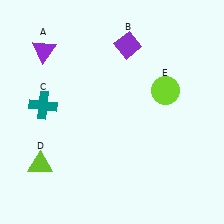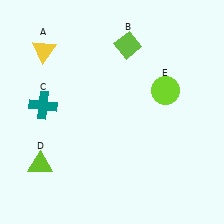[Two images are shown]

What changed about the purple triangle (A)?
In Image 1, A is purple. In Image 2, it changed to yellow.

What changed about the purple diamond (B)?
In Image 1, B is purple. In Image 2, it changed to lime.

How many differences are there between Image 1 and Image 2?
There are 2 differences between the two images.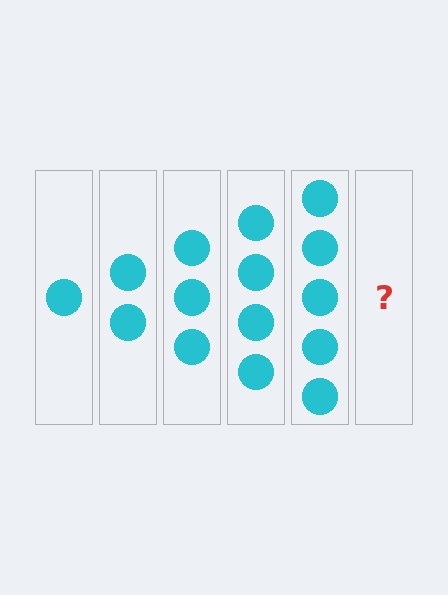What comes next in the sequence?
The next element should be 6 circles.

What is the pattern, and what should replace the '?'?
The pattern is that each step adds one more circle. The '?' should be 6 circles.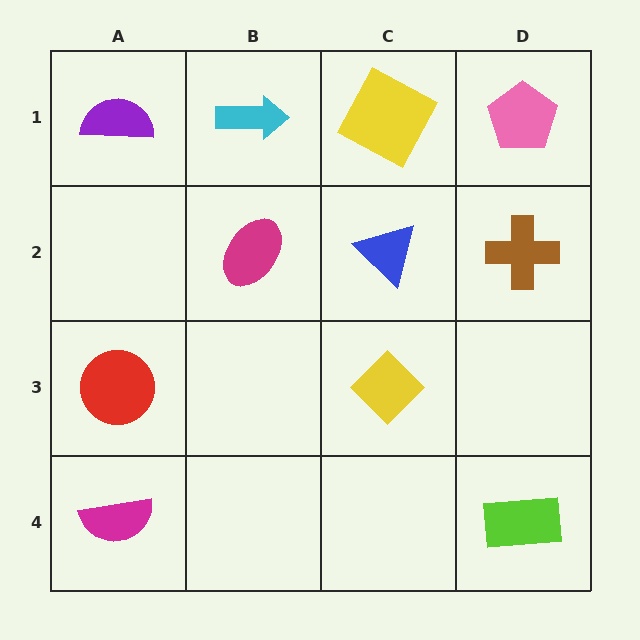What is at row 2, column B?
A magenta ellipse.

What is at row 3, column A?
A red circle.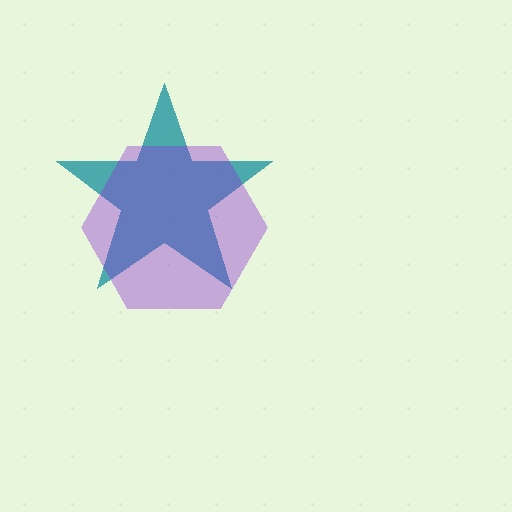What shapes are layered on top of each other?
The layered shapes are: a teal star, a purple hexagon.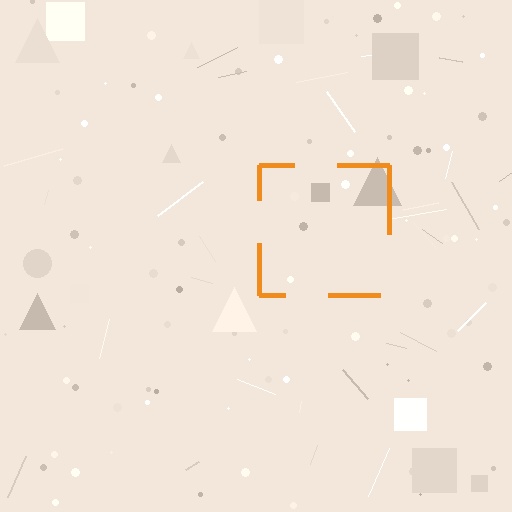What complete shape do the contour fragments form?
The contour fragments form a square.